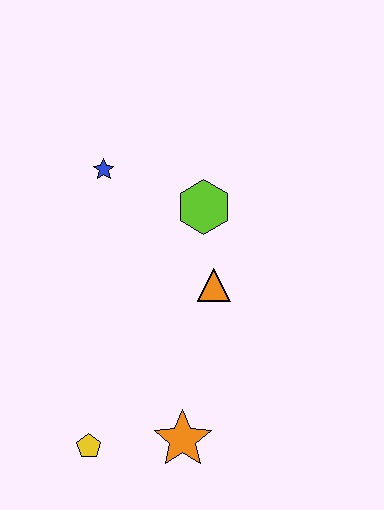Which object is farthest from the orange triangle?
The yellow pentagon is farthest from the orange triangle.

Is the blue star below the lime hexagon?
No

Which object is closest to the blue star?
The lime hexagon is closest to the blue star.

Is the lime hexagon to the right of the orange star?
Yes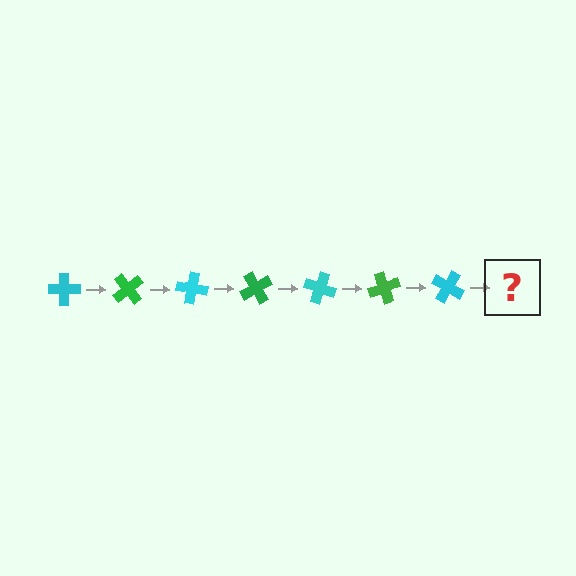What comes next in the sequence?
The next element should be a green cross, rotated 350 degrees from the start.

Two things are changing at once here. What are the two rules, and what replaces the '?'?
The two rules are that it rotates 50 degrees each step and the color cycles through cyan and green. The '?' should be a green cross, rotated 350 degrees from the start.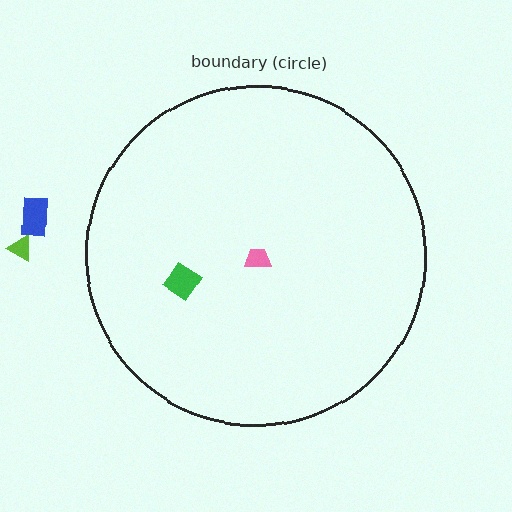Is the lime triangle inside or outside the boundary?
Outside.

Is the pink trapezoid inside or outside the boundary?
Inside.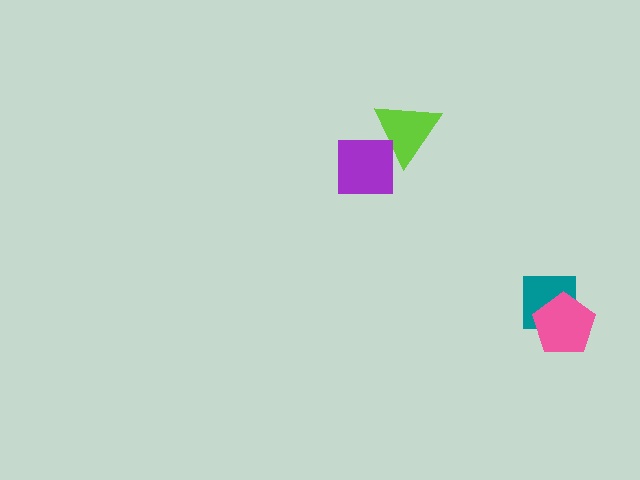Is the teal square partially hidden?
Yes, it is partially covered by another shape.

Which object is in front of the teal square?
The pink pentagon is in front of the teal square.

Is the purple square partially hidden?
No, no other shape covers it.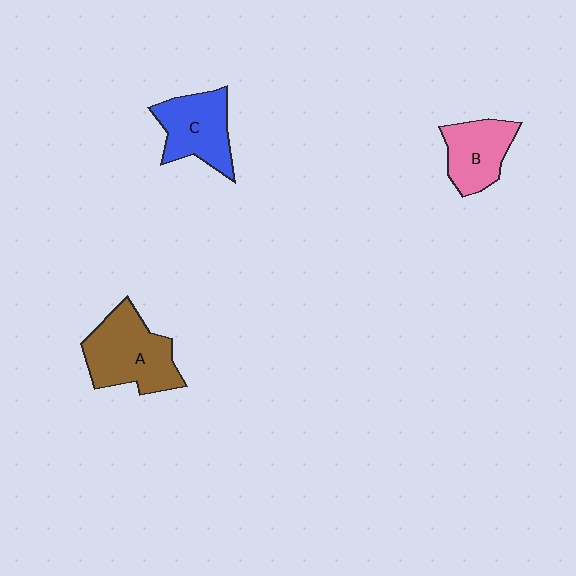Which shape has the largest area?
Shape A (brown).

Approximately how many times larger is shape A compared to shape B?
Approximately 1.4 times.